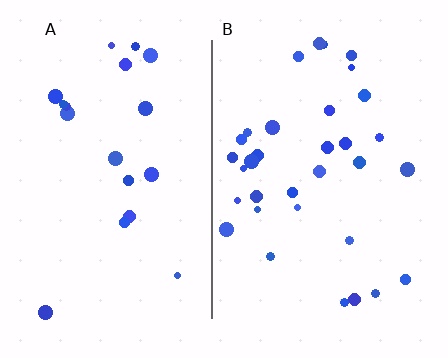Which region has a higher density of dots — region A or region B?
B (the right).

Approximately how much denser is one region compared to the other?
Approximately 1.7× — region B over region A.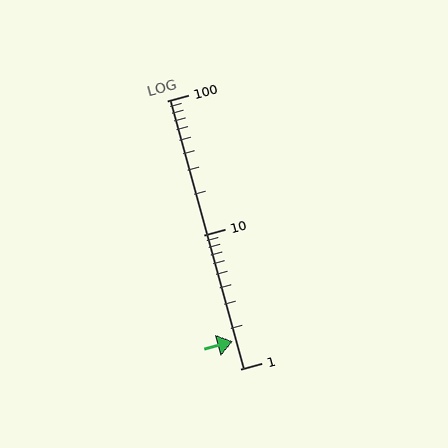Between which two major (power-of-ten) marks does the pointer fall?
The pointer is between 1 and 10.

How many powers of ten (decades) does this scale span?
The scale spans 2 decades, from 1 to 100.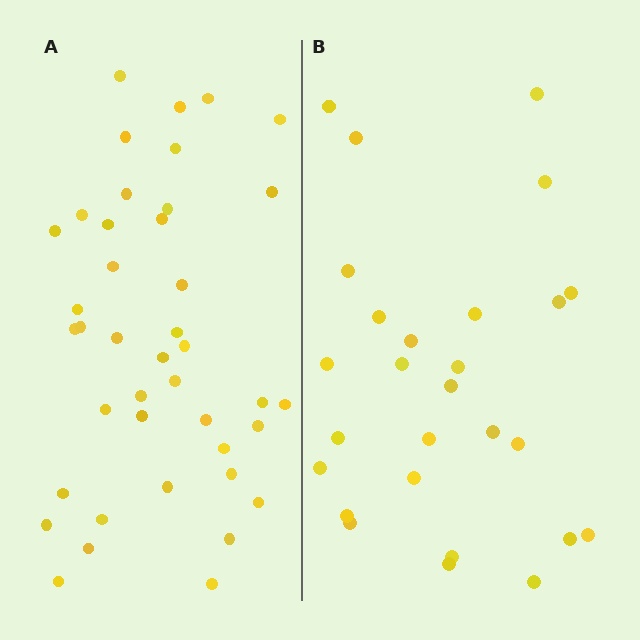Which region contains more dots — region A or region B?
Region A (the left region) has more dots.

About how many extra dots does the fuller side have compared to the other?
Region A has approximately 15 more dots than region B.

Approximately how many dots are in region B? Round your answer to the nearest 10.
About 30 dots. (The exact count is 27, which rounds to 30.)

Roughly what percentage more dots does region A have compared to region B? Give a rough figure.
About 50% more.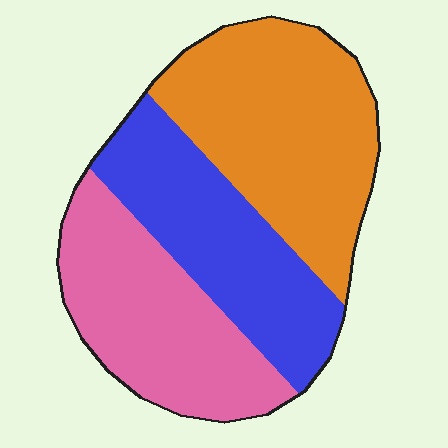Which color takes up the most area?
Orange, at roughly 40%.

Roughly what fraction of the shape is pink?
Pink covers roughly 30% of the shape.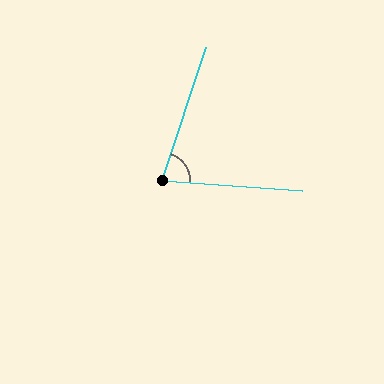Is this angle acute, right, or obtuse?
It is acute.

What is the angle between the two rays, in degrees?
Approximately 76 degrees.